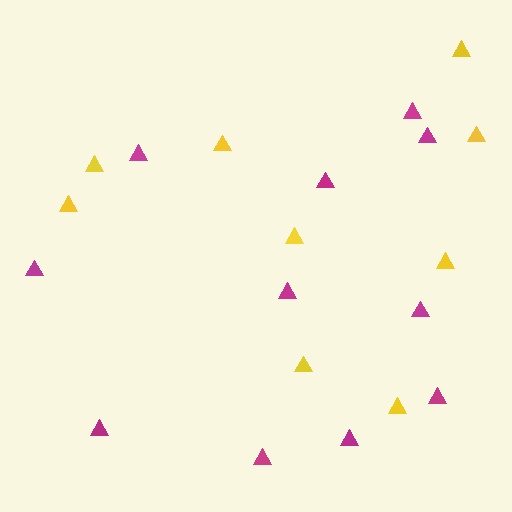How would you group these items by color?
There are 2 groups: one group of yellow triangles (9) and one group of magenta triangles (11).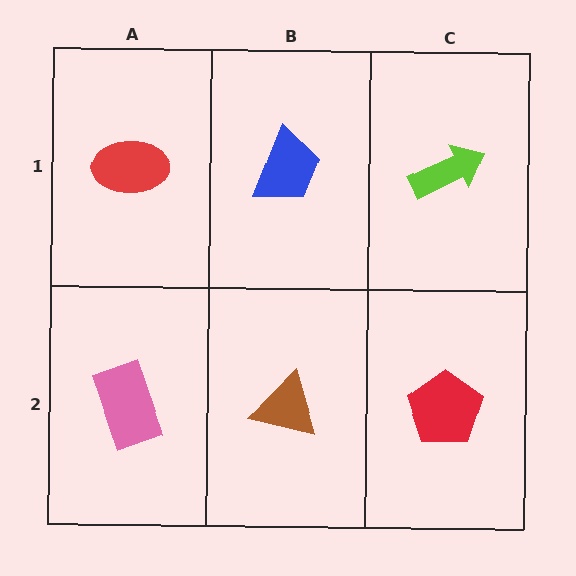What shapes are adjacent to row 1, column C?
A red pentagon (row 2, column C), a blue trapezoid (row 1, column B).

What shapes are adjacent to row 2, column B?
A blue trapezoid (row 1, column B), a pink rectangle (row 2, column A), a red pentagon (row 2, column C).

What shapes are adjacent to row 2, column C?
A lime arrow (row 1, column C), a brown triangle (row 2, column B).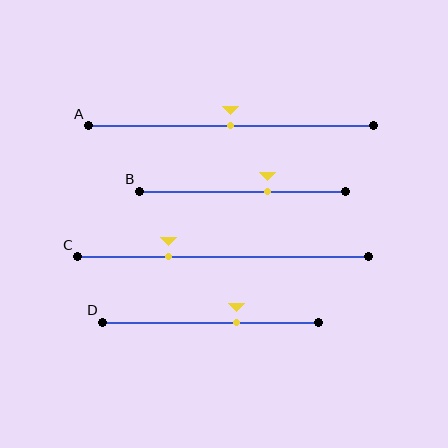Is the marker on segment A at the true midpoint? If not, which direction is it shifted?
Yes, the marker on segment A is at the true midpoint.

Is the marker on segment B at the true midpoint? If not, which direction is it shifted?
No, the marker on segment B is shifted to the right by about 12% of the segment length.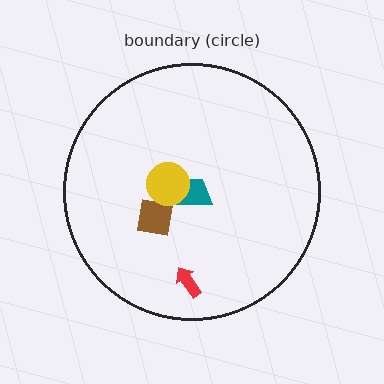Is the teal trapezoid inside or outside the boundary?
Inside.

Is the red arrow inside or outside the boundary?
Inside.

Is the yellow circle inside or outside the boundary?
Inside.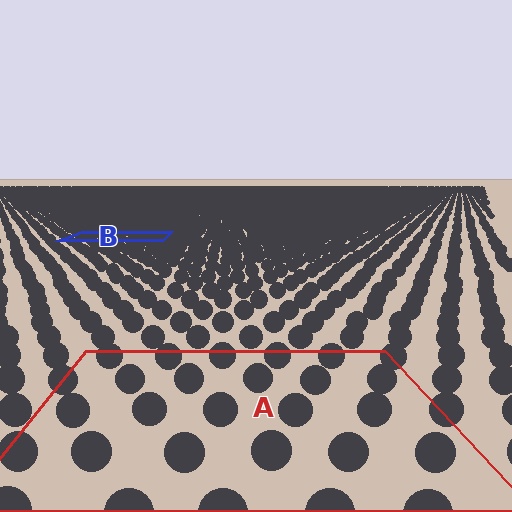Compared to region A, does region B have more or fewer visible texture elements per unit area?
Region B has more texture elements per unit area — they are packed more densely because it is farther away.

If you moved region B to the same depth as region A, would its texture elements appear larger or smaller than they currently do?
They would appear larger. At a closer depth, the same texture elements are projected at a bigger on-screen size.